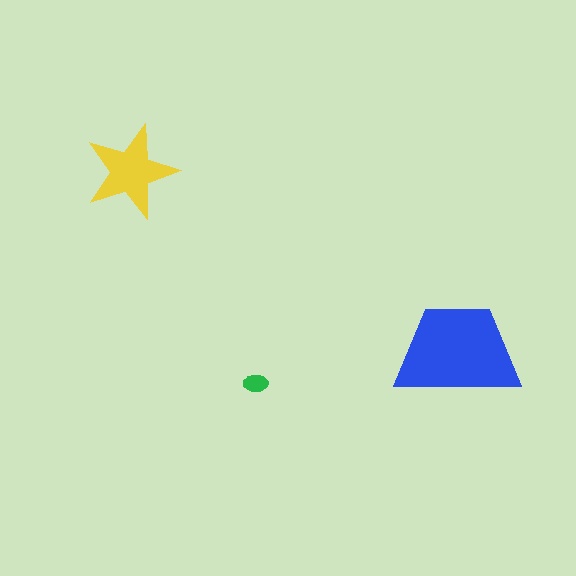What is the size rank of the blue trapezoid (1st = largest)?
1st.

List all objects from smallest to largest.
The green ellipse, the yellow star, the blue trapezoid.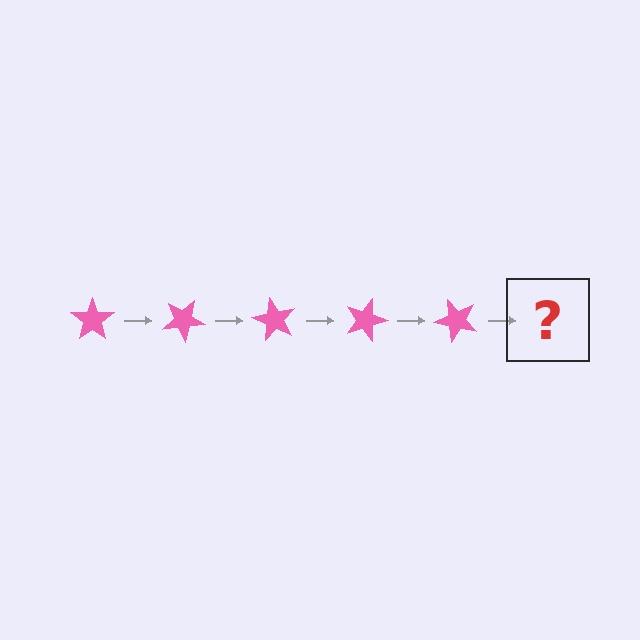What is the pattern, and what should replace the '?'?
The pattern is that the star rotates 30 degrees each step. The '?' should be a pink star rotated 150 degrees.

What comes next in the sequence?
The next element should be a pink star rotated 150 degrees.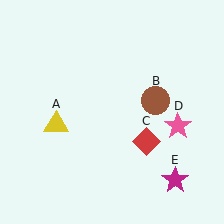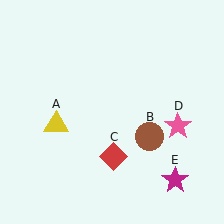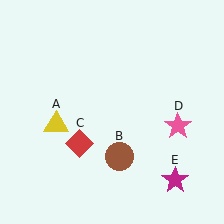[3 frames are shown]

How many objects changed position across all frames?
2 objects changed position: brown circle (object B), red diamond (object C).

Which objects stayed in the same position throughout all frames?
Yellow triangle (object A) and pink star (object D) and magenta star (object E) remained stationary.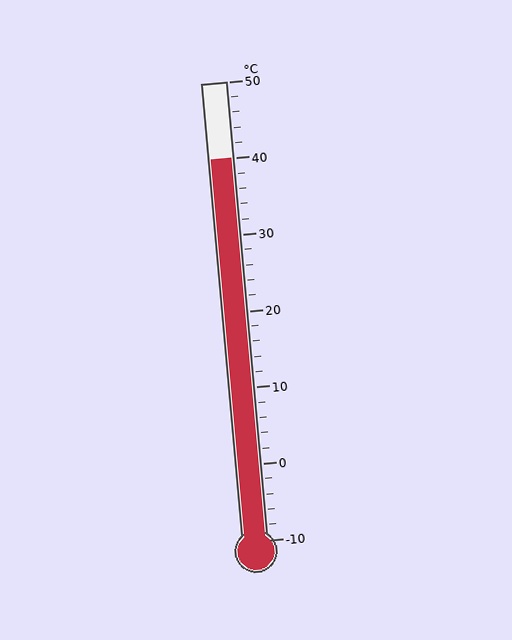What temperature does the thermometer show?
The thermometer shows approximately 40°C.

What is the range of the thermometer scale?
The thermometer scale ranges from -10°C to 50°C.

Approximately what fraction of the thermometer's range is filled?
The thermometer is filled to approximately 85% of its range.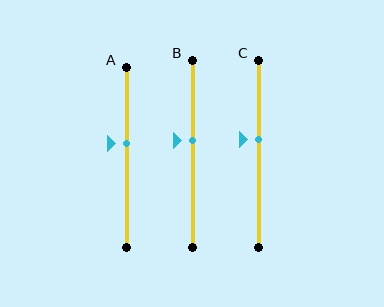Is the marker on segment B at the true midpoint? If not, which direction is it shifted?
No, the marker on segment B is shifted upward by about 7% of the segment length.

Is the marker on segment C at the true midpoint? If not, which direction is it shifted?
No, the marker on segment C is shifted upward by about 7% of the segment length.